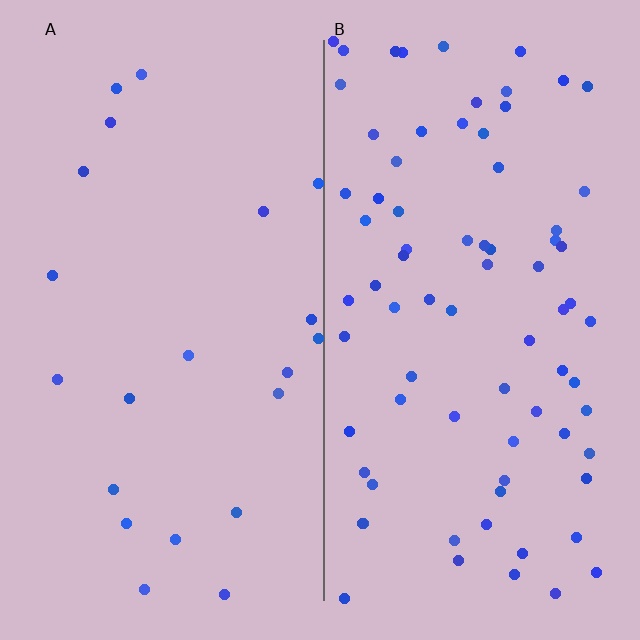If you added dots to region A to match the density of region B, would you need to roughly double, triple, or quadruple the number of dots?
Approximately quadruple.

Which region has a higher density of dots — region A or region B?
B (the right).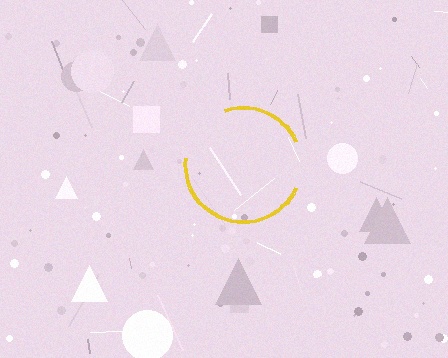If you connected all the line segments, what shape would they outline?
They would outline a circle.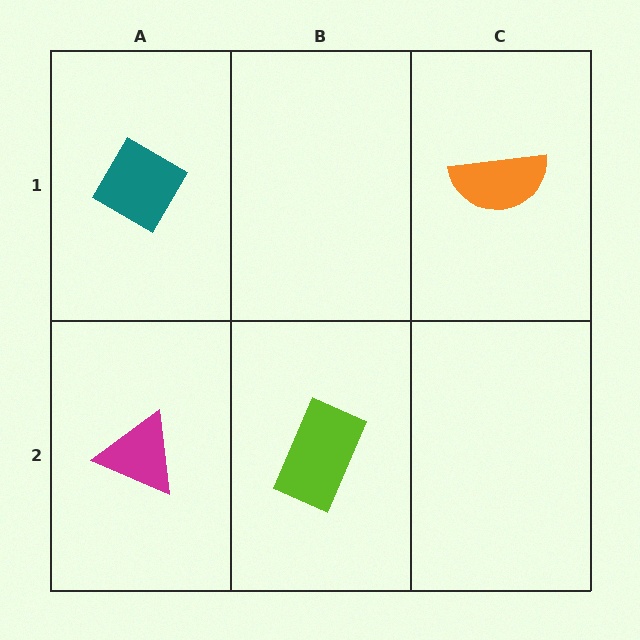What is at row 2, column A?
A magenta triangle.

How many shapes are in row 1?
2 shapes.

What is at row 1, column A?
A teal diamond.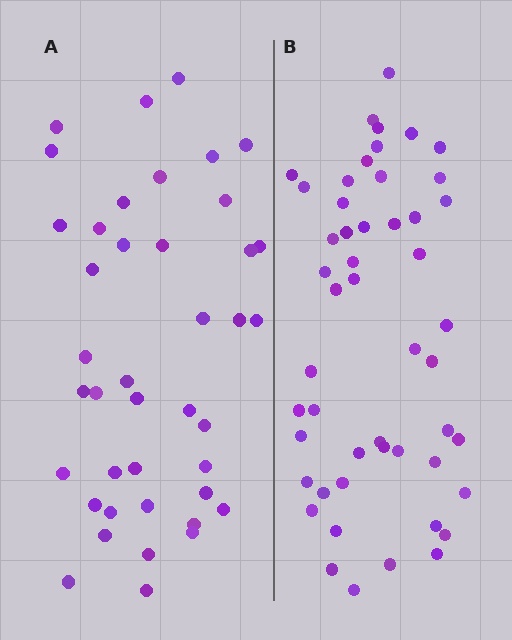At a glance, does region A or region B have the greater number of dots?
Region B (the right region) has more dots.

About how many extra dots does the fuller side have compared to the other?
Region B has roughly 8 or so more dots than region A.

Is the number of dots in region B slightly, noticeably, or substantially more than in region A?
Region B has only slightly more — the two regions are fairly close. The ratio is roughly 1.2 to 1.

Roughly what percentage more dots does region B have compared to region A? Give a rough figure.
About 20% more.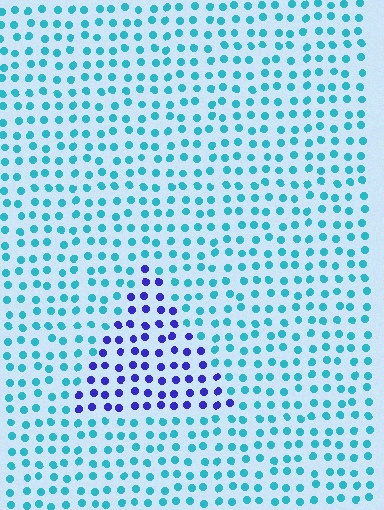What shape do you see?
I see a triangle.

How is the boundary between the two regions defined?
The boundary is defined purely by a slight shift in hue (about 59 degrees). Spacing, size, and orientation are identical on both sides.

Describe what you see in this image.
The image is filled with small cyan elements in a uniform arrangement. A triangle-shaped region is visible where the elements are tinted to a slightly different hue, forming a subtle color boundary.